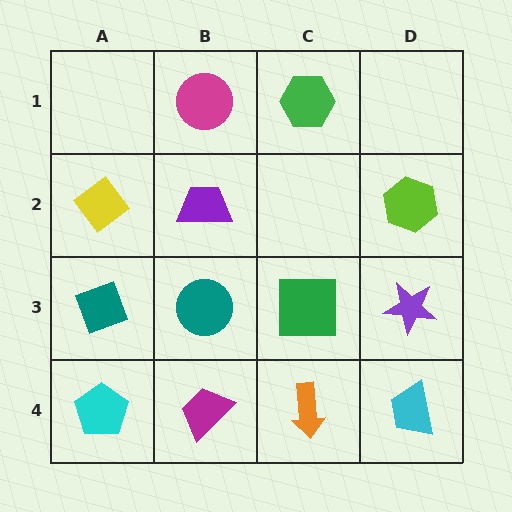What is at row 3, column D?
A purple star.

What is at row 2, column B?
A purple trapezoid.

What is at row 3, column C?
A green square.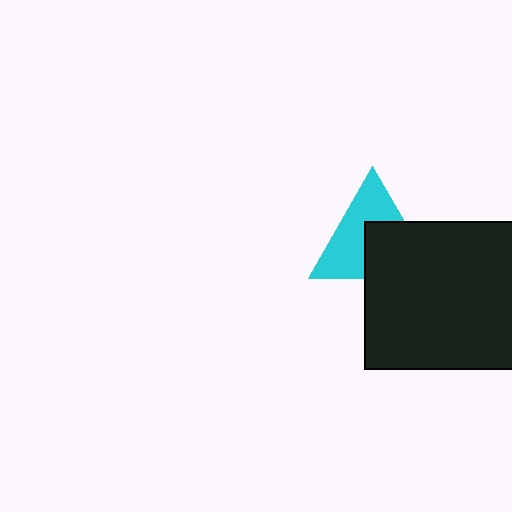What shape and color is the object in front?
The object in front is a black rectangle.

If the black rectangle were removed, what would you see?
You would see the complete cyan triangle.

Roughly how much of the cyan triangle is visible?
About half of it is visible (roughly 55%).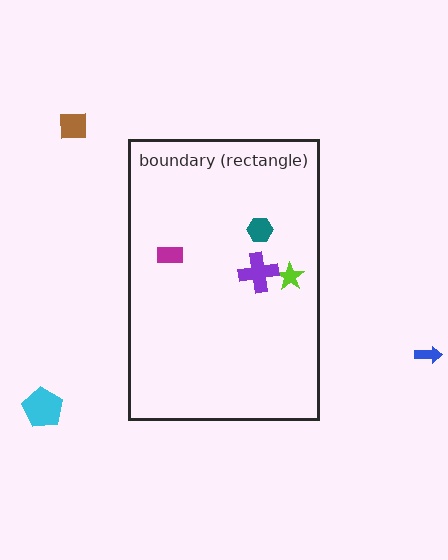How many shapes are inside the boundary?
4 inside, 3 outside.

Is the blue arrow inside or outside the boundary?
Outside.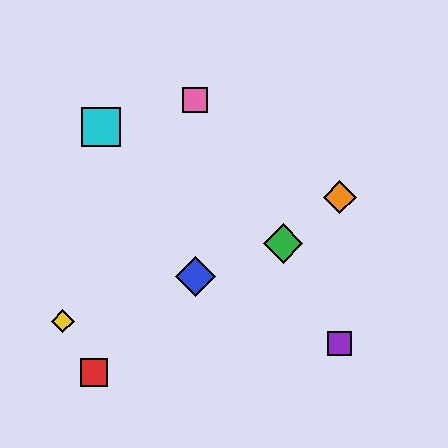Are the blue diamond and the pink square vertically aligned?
Yes, both are at x≈195.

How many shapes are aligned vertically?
2 shapes (the blue diamond, the pink square) are aligned vertically.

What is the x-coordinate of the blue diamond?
The blue diamond is at x≈195.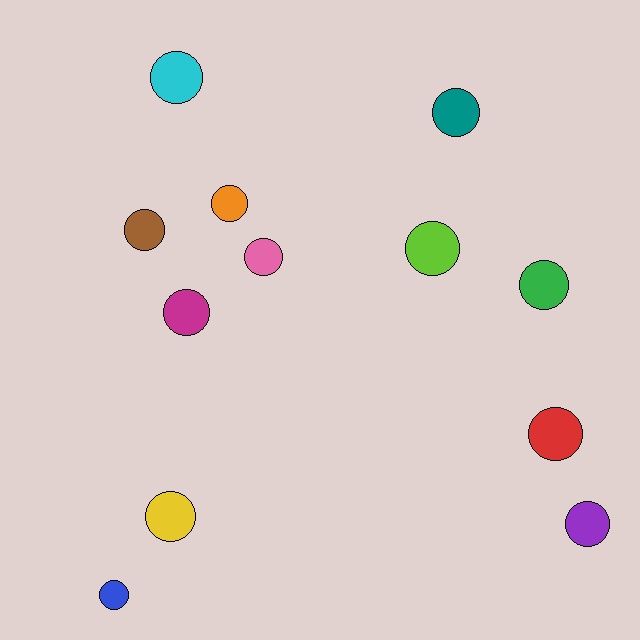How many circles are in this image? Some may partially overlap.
There are 12 circles.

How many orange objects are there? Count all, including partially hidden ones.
There is 1 orange object.